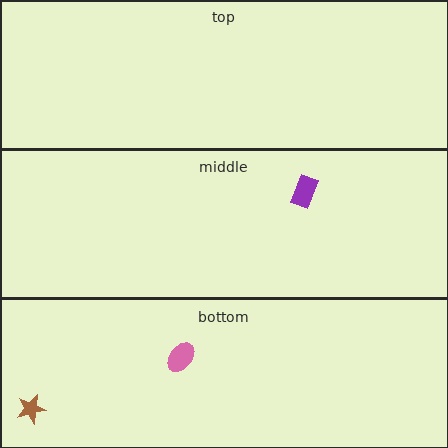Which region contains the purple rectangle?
The middle region.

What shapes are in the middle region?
The purple rectangle.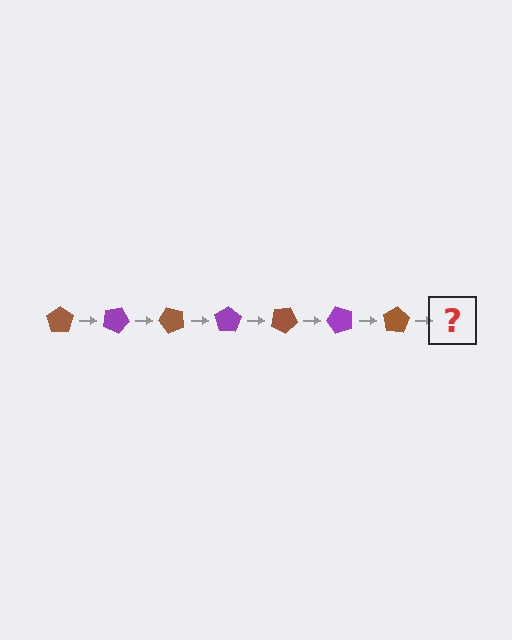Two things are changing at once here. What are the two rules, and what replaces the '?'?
The two rules are that it rotates 25 degrees each step and the color cycles through brown and purple. The '?' should be a purple pentagon, rotated 175 degrees from the start.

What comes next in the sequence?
The next element should be a purple pentagon, rotated 175 degrees from the start.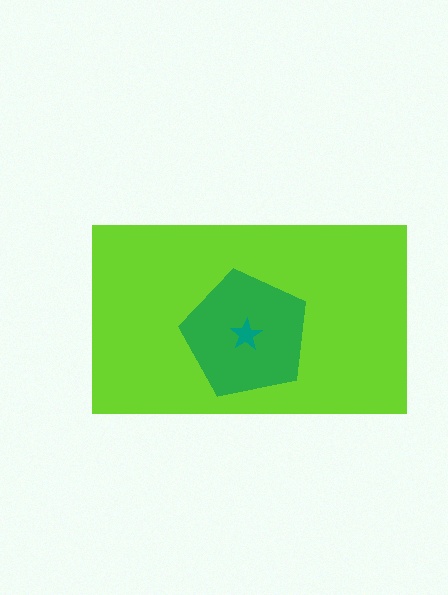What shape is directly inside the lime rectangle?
The green pentagon.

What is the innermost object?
The teal star.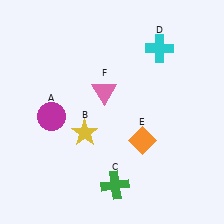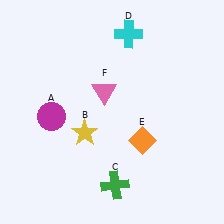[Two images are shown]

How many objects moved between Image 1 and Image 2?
1 object moved between the two images.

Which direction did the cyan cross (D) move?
The cyan cross (D) moved left.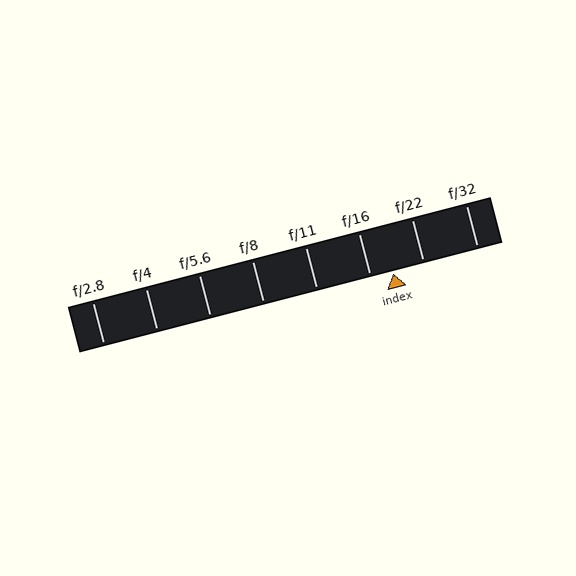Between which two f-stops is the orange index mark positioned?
The index mark is between f/16 and f/22.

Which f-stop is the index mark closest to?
The index mark is closest to f/16.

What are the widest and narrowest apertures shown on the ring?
The widest aperture shown is f/2.8 and the narrowest is f/32.